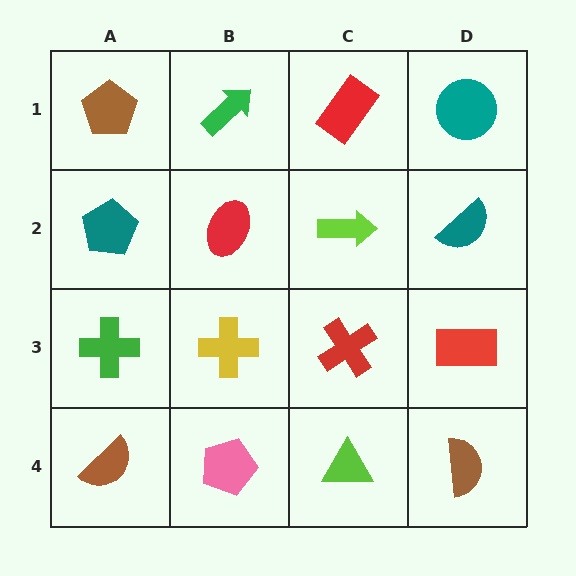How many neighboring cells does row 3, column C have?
4.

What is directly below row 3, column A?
A brown semicircle.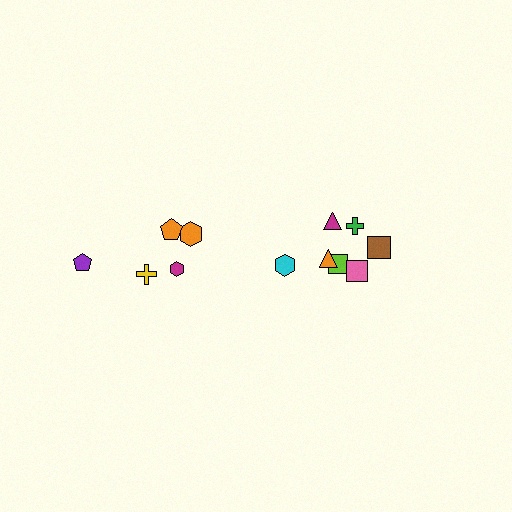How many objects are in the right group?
There are 7 objects.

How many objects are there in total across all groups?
There are 12 objects.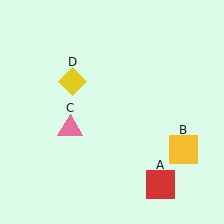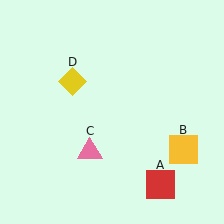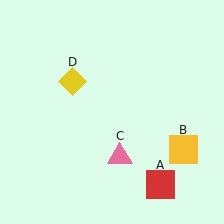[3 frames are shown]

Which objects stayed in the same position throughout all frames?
Red square (object A) and yellow square (object B) and yellow diamond (object D) remained stationary.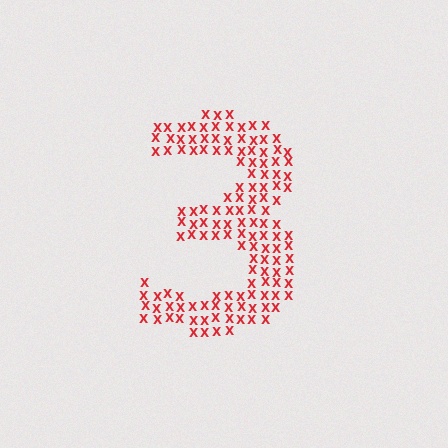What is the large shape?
The large shape is the digit 3.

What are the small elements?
The small elements are letter X's.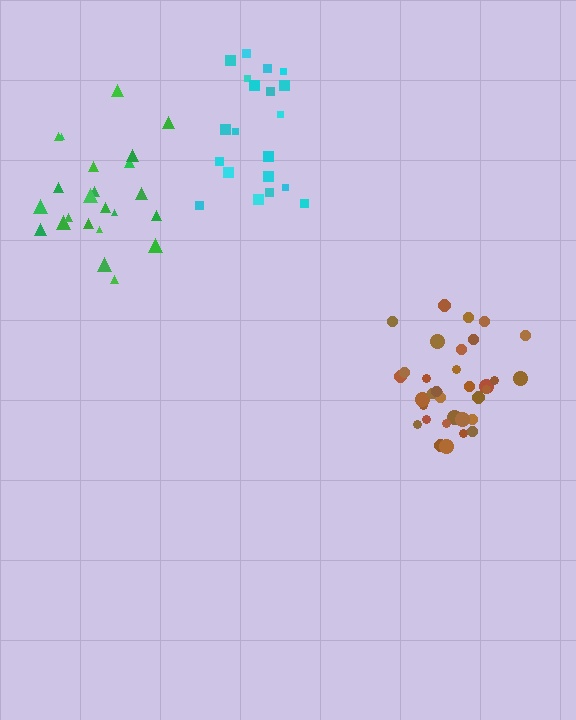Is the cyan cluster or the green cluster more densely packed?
Green.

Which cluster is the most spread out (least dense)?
Cyan.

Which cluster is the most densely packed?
Brown.